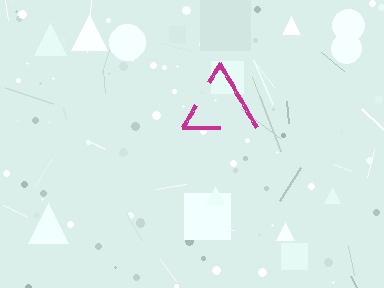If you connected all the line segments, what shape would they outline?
They would outline a triangle.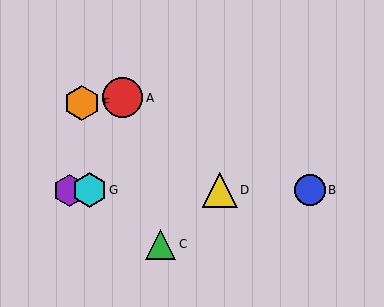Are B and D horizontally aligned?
Yes, both are at y≈190.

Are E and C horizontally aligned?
No, E is at y≈190 and C is at y≈244.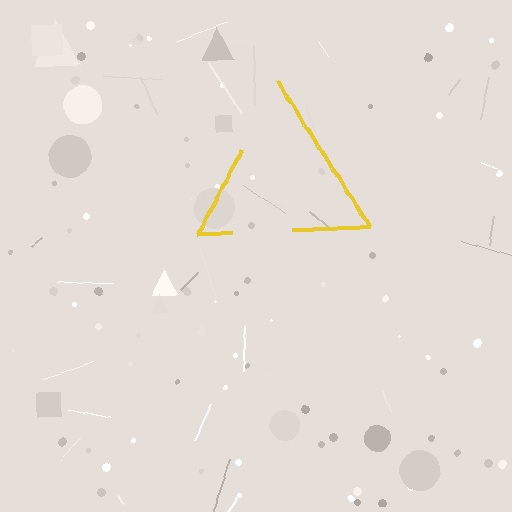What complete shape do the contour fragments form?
The contour fragments form a triangle.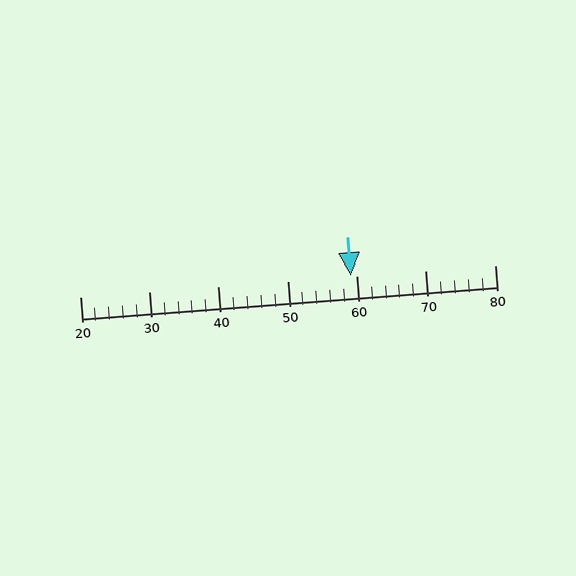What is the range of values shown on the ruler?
The ruler shows values from 20 to 80.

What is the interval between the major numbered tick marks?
The major tick marks are spaced 10 units apart.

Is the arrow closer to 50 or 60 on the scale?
The arrow is closer to 60.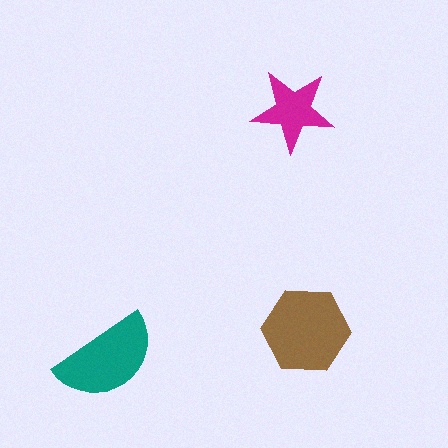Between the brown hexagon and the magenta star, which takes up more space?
The brown hexagon.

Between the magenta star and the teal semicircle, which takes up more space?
The teal semicircle.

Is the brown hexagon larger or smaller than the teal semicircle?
Larger.